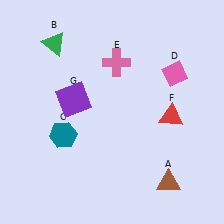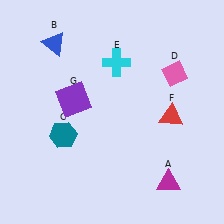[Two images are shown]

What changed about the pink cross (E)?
In Image 1, E is pink. In Image 2, it changed to cyan.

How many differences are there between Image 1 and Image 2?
There are 3 differences between the two images.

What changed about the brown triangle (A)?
In Image 1, A is brown. In Image 2, it changed to magenta.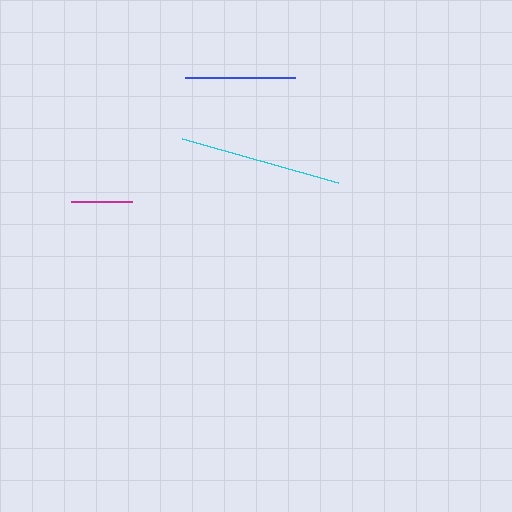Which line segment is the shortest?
The magenta line is the shortest at approximately 62 pixels.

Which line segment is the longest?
The cyan line is the longest at approximately 162 pixels.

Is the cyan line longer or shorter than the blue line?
The cyan line is longer than the blue line.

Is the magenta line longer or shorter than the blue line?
The blue line is longer than the magenta line.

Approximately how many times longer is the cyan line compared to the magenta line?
The cyan line is approximately 2.6 times the length of the magenta line.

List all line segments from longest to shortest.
From longest to shortest: cyan, blue, magenta.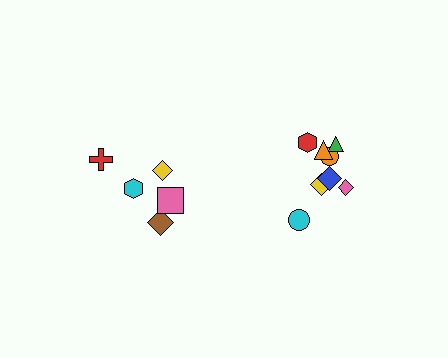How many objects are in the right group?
There are 8 objects.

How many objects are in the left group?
There are 5 objects.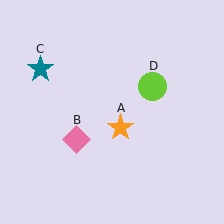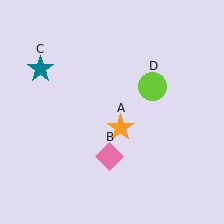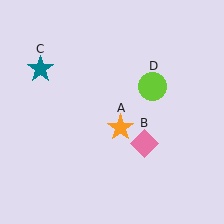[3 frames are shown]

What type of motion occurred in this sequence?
The pink diamond (object B) rotated counterclockwise around the center of the scene.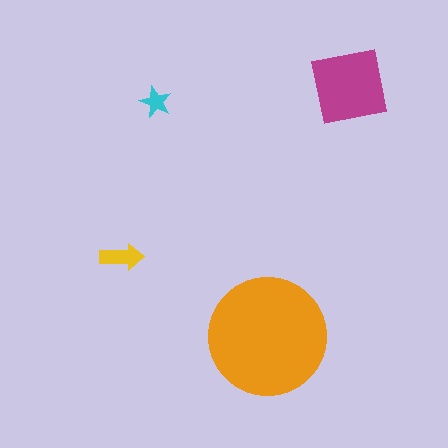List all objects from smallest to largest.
The cyan star, the yellow arrow, the magenta square, the orange circle.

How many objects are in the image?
There are 4 objects in the image.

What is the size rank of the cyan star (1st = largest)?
4th.